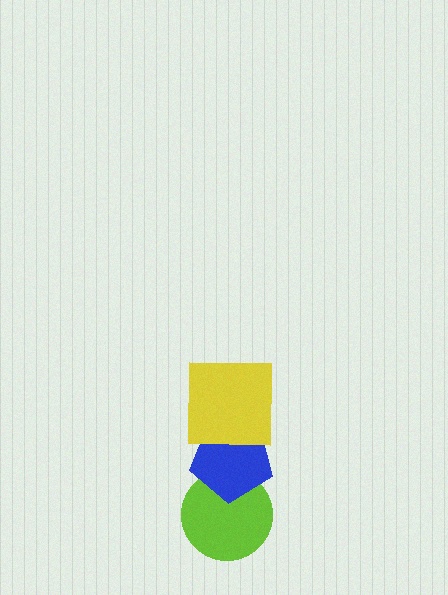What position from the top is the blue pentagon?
The blue pentagon is 2nd from the top.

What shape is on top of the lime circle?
The blue pentagon is on top of the lime circle.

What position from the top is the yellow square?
The yellow square is 1st from the top.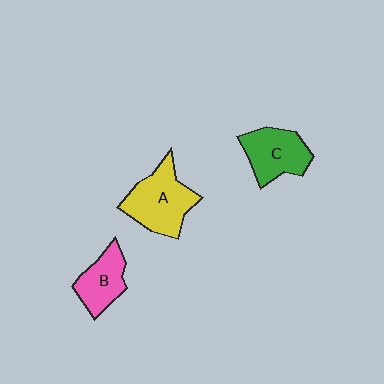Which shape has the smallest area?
Shape B (pink).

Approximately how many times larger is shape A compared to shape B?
Approximately 1.5 times.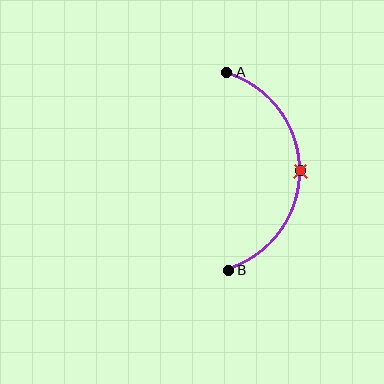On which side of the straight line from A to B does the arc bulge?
The arc bulges to the right of the straight line connecting A and B.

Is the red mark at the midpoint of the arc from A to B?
Yes. The red mark lies on the arc at equal arc-length from both A and B — it is the arc midpoint.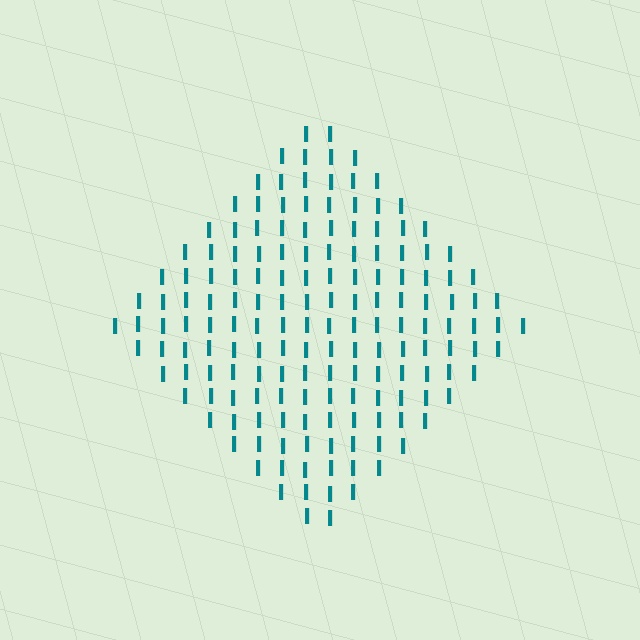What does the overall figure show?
The overall figure shows a diamond.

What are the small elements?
The small elements are letter I's.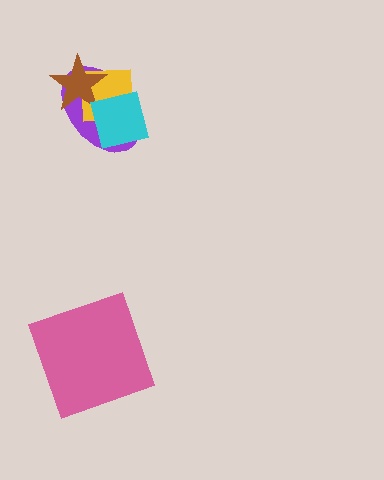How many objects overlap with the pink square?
0 objects overlap with the pink square.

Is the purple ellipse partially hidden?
Yes, it is partially covered by another shape.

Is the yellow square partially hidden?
Yes, it is partially covered by another shape.